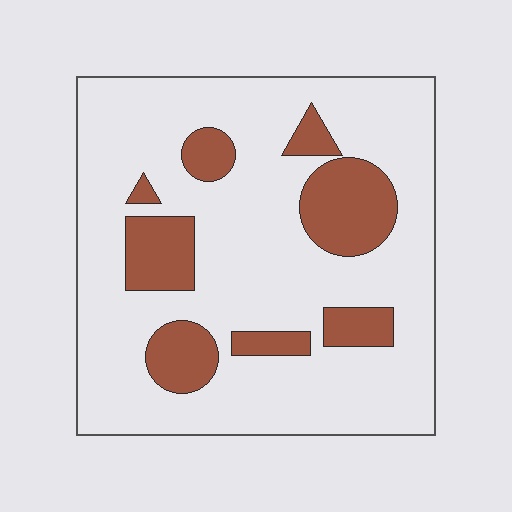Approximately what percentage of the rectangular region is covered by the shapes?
Approximately 20%.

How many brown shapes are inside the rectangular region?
8.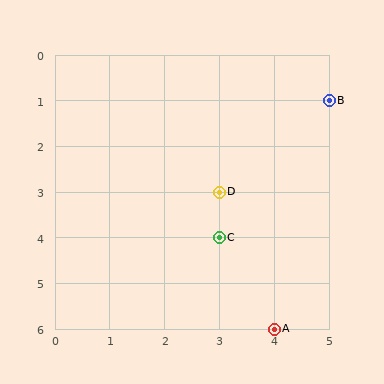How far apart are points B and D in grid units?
Points B and D are 2 columns and 2 rows apart (about 2.8 grid units diagonally).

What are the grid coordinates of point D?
Point D is at grid coordinates (3, 3).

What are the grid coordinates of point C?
Point C is at grid coordinates (3, 4).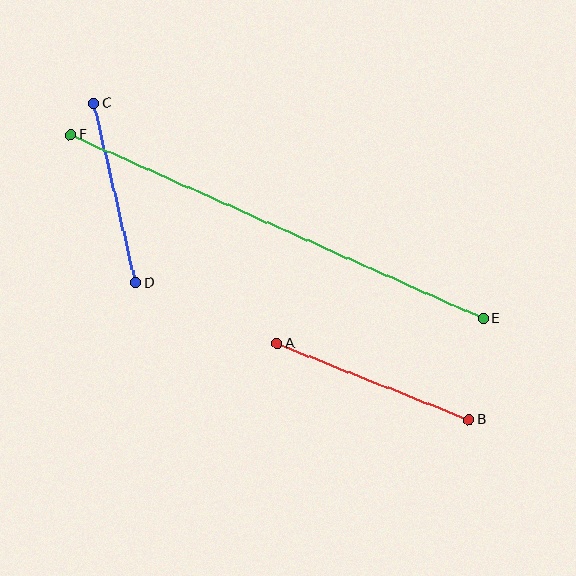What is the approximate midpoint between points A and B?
The midpoint is at approximately (373, 382) pixels.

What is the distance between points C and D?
The distance is approximately 184 pixels.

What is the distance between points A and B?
The distance is approximately 207 pixels.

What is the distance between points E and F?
The distance is approximately 451 pixels.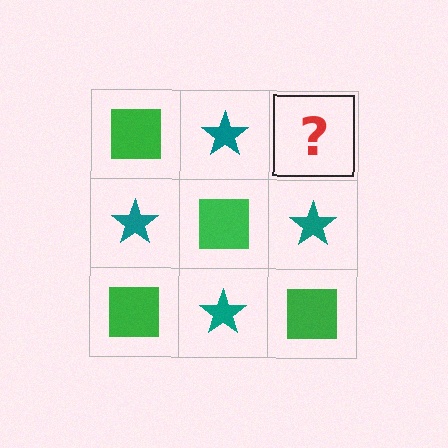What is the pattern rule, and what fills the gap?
The rule is that it alternates green square and teal star in a checkerboard pattern. The gap should be filled with a green square.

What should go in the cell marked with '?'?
The missing cell should contain a green square.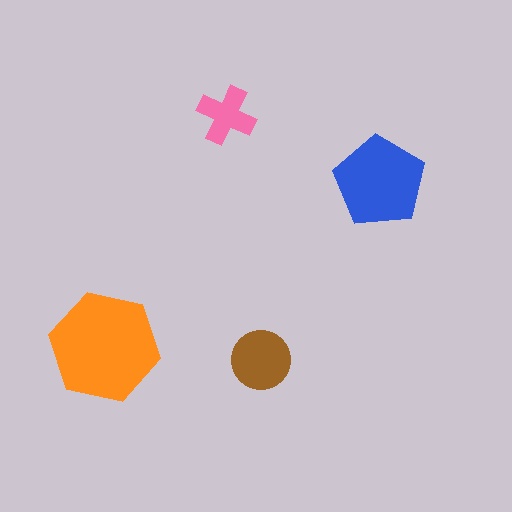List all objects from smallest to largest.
The pink cross, the brown circle, the blue pentagon, the orange hexagon.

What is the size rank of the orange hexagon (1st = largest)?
1st.